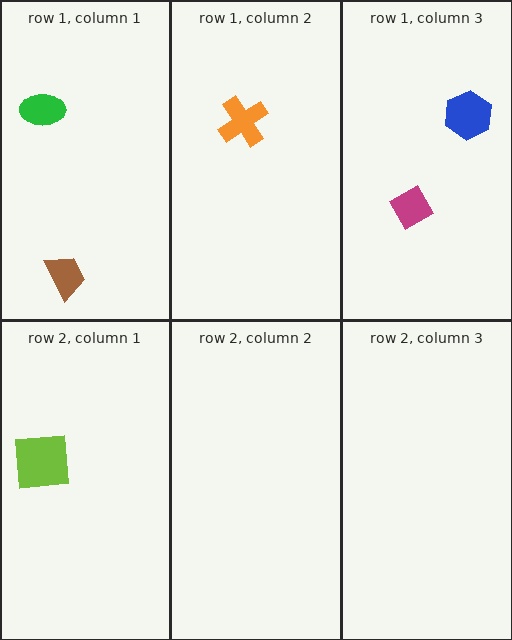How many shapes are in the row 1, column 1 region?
2.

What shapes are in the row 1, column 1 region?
The brown trapezoid, the green ellipse.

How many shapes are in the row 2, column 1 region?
1.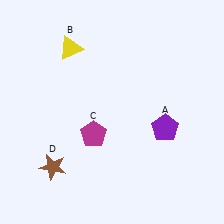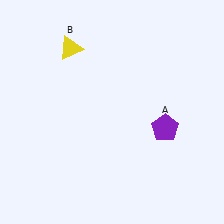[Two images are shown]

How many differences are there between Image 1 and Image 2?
There are 2 differences between the two images.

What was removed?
The magenta pentagon (C), the brown star (D) were removed in Image 2.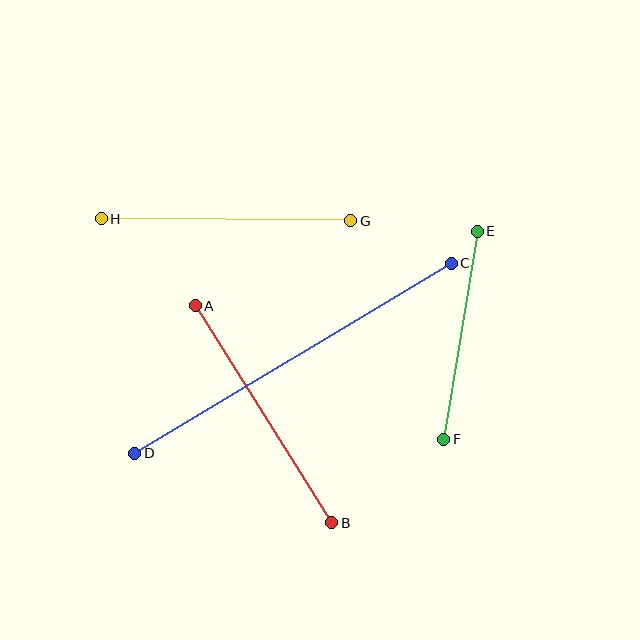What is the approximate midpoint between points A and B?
The midpoint is at approximately (263, 414) pixels.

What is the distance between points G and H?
The distance is approximately 249 pixels.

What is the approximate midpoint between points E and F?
The midpoint is at approximately (461, 335) pixels.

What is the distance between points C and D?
The distance is approximately 369 pixels.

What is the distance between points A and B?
The distance is approximately 257 pixels.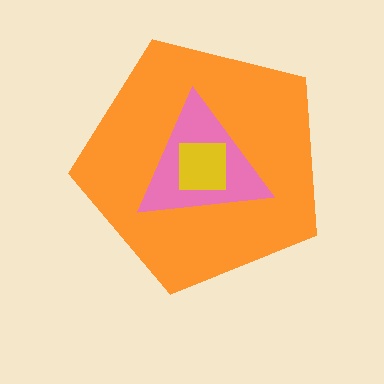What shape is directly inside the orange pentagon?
The pink triangle.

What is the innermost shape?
The yellow square.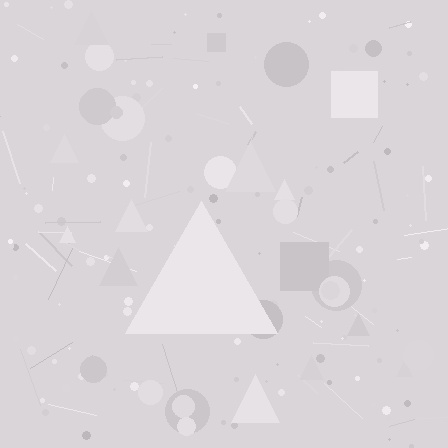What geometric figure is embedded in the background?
A triangle is embedded in the background.